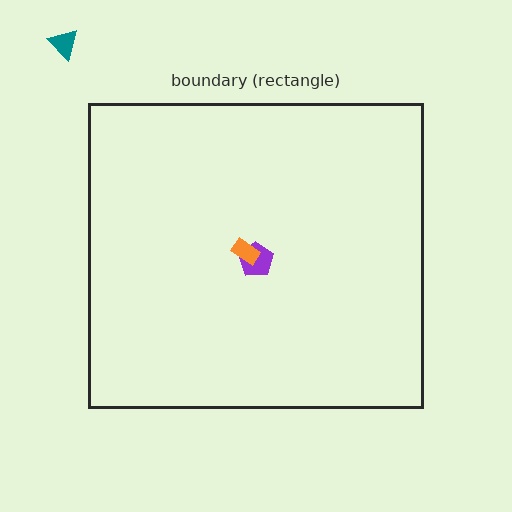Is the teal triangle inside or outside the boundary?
Outside.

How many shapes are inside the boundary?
2 inside, 1 outside.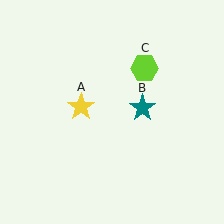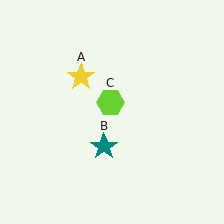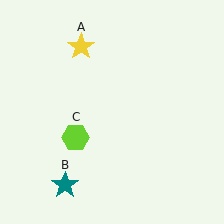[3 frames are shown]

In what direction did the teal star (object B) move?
The teal star (object B) moved down and to the left.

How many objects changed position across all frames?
3 objects changed position: yellow star (object A), teal star (object B), lime hexagon (object C).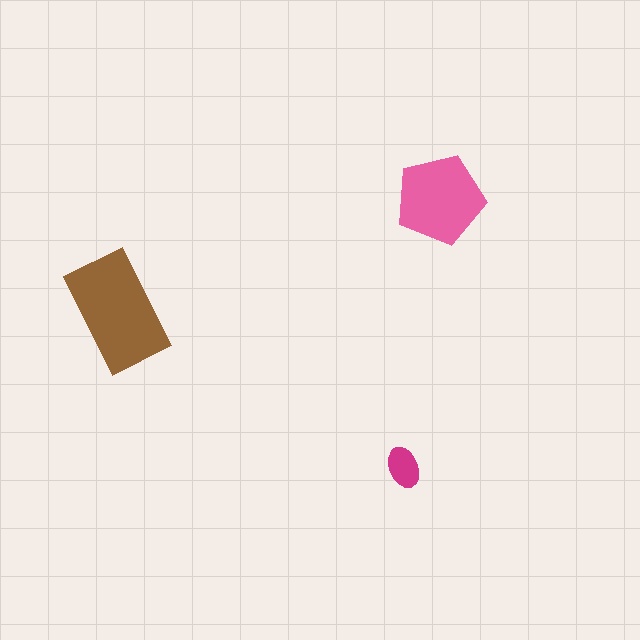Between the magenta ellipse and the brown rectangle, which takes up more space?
The brown rectangle.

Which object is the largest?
The brown rectangle.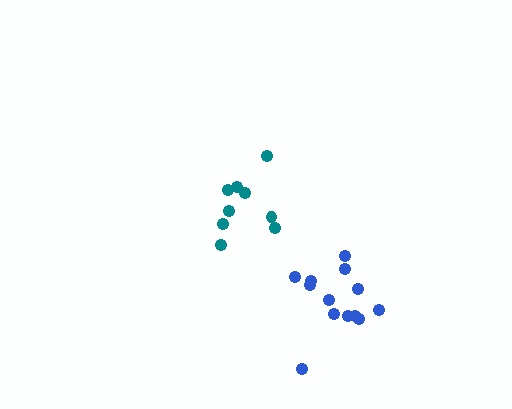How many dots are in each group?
Group 1: 9 dots, Group 2: 13 dots (22 total).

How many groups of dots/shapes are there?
There are 2 groups.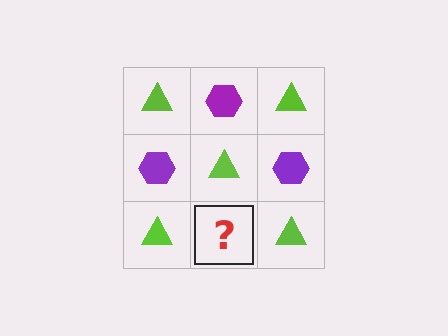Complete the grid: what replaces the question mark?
The question mark should be replaced with a purple hexagon.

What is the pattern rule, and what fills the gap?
The rule is that it alternates lime triangle and purple hexagon in a checkerboard pattern. The gap should be filled with a purple hexagon.